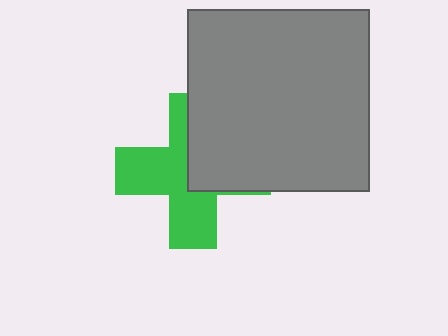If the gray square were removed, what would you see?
You would see the complete green cross.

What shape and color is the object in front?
The object in front is a gray square.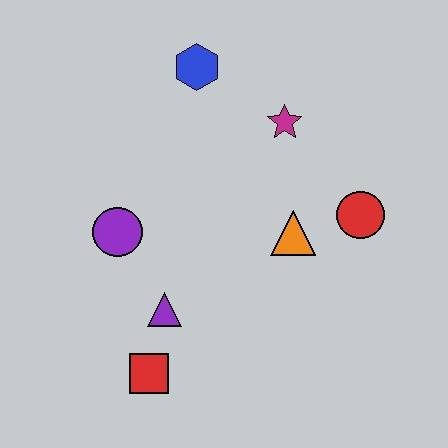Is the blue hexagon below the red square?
No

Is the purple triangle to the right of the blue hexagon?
No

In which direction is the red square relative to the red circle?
The red square is to the left of the red circle.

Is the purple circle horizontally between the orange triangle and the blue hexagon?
No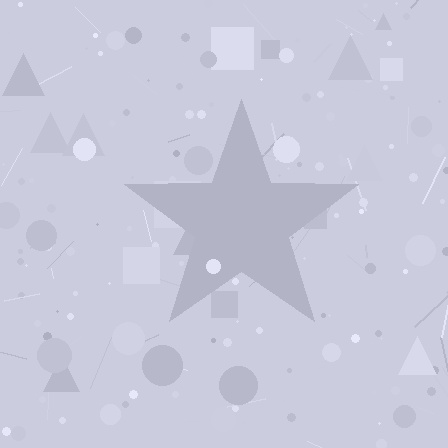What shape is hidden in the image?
A star is hidden in the image.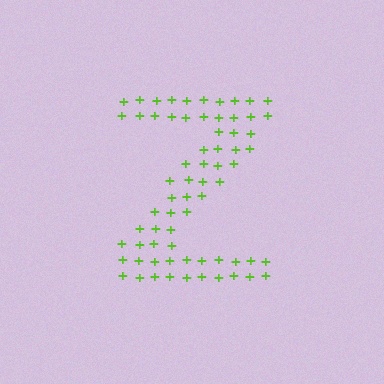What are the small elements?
The small elements are plus signs.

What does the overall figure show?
The overall figure shows the letter Z.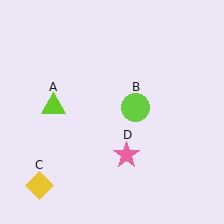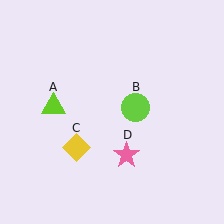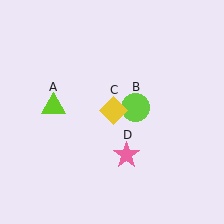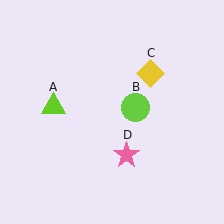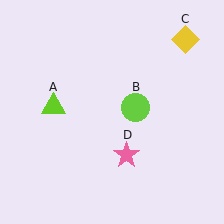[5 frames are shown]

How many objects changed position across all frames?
1 object changed position: yellow diamond (object C).